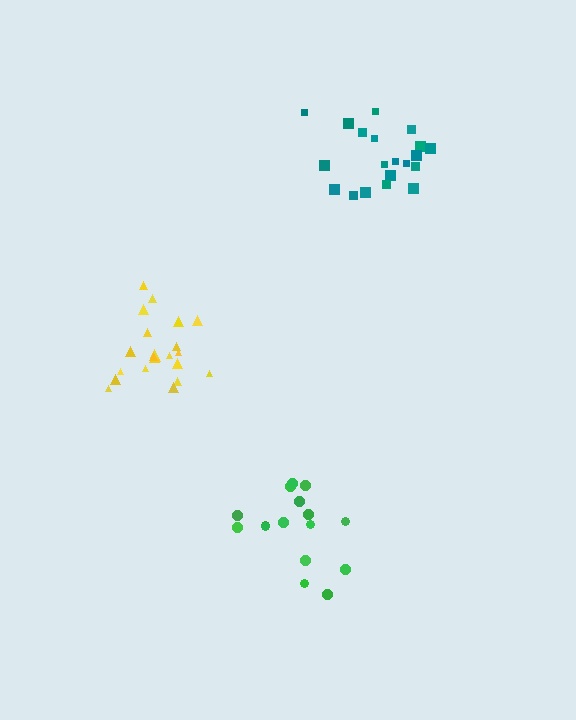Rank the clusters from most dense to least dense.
teal, yellow, green.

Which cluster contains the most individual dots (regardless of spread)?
Yellow (22).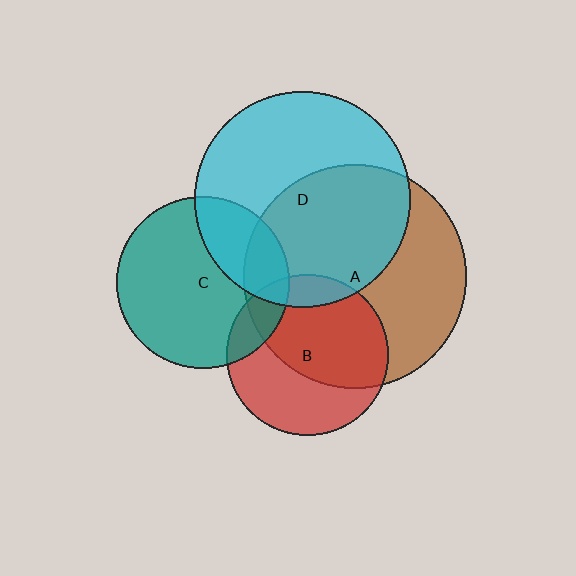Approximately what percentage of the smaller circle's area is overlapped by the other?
Approximately 25%.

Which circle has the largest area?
Circle A (brown).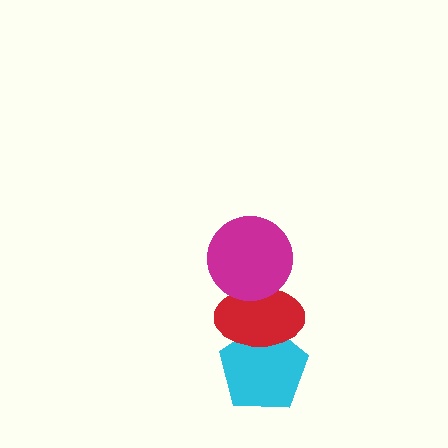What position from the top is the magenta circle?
The magenta circle is 1st from the top.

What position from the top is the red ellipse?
The red ellipse is 2nd from the top.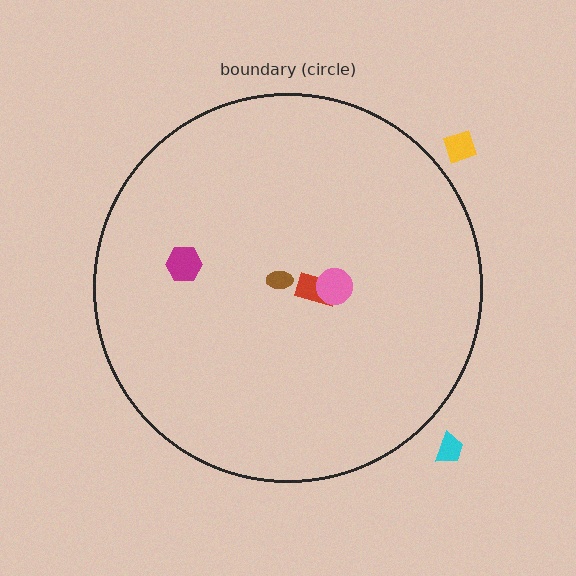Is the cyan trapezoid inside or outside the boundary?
Outside.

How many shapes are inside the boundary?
4 inside, 2 outside.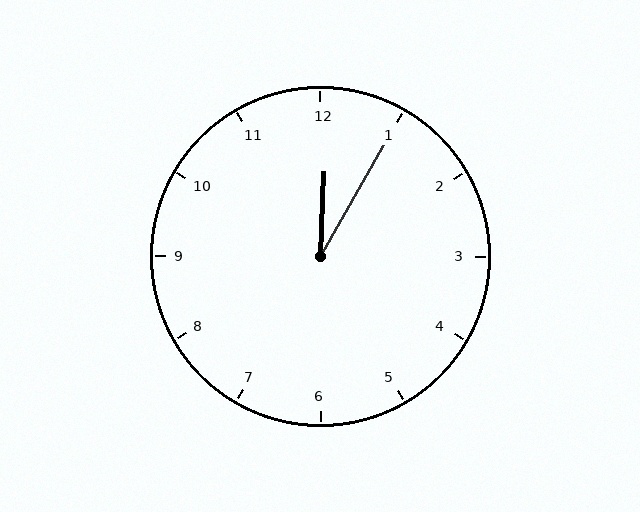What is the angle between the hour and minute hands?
Approximately 28 degrees.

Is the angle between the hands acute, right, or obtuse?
It is acute.